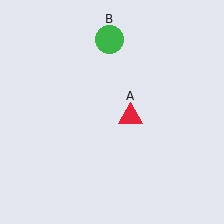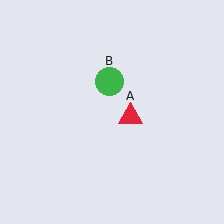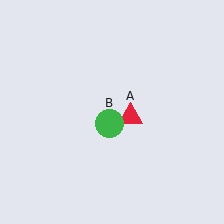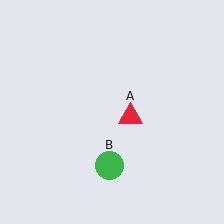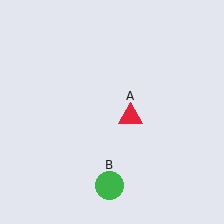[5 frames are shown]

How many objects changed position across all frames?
1 object changed position: green circle (object B).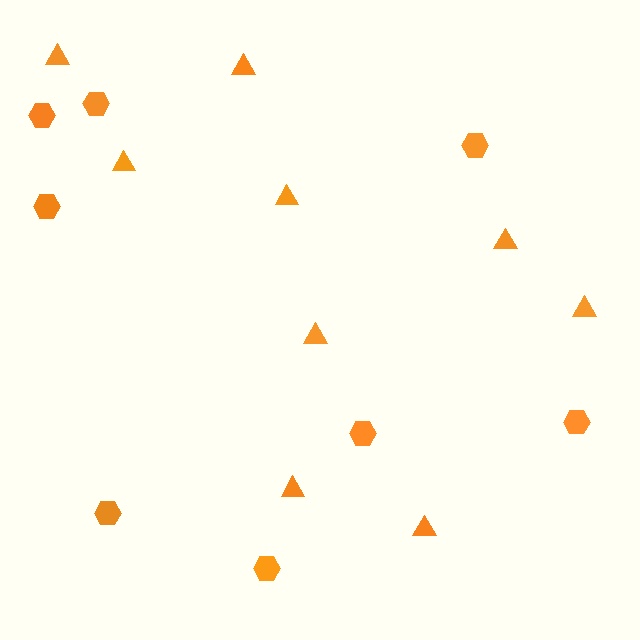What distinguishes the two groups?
There are 2 groups: one group of hexagons (8) and one group of triangles (9).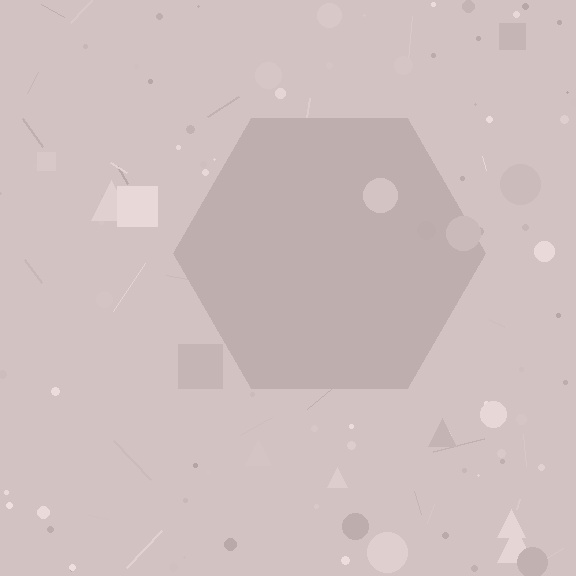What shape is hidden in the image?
A hexagon is hidden in the image.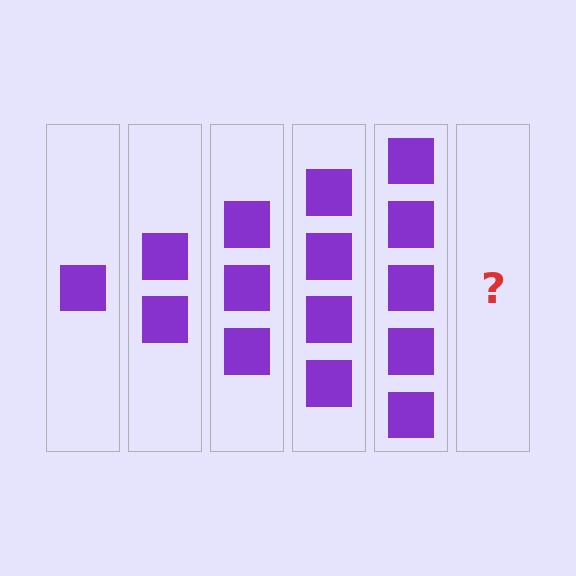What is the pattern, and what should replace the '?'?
The pattern is that each step adds one more square. The '?' should be 6 squares.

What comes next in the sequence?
The next element should be 6 squares.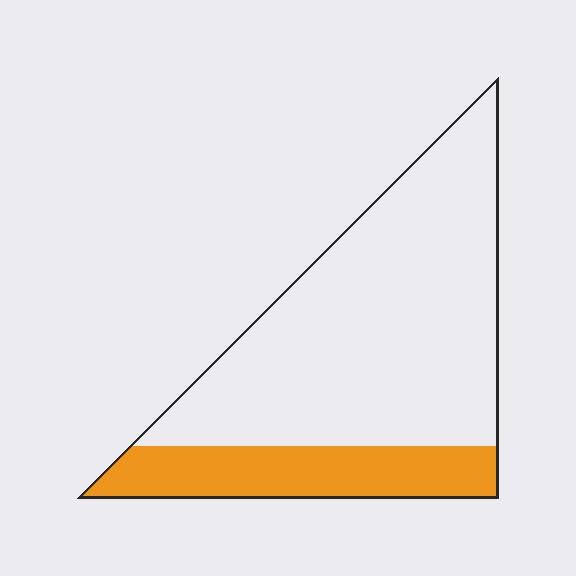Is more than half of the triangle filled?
No.